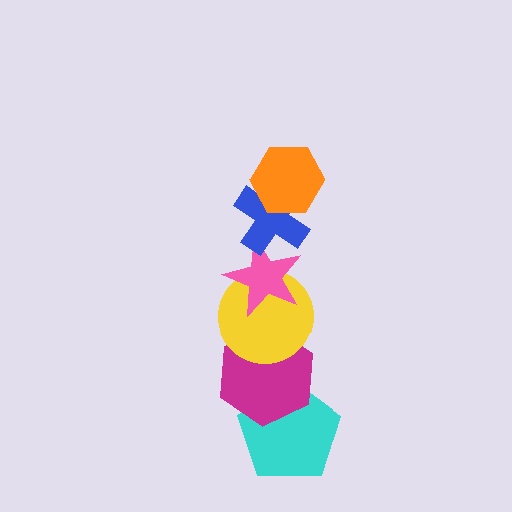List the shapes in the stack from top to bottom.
From top to bottom: the orange hexagon, the blue cross, the pink star, the yellow circle, the magenta hexagon, the cyan pentagon.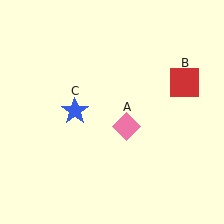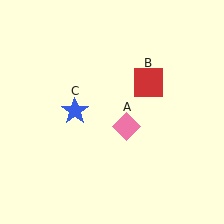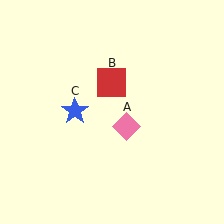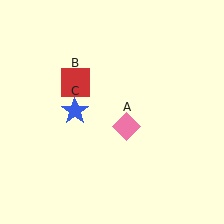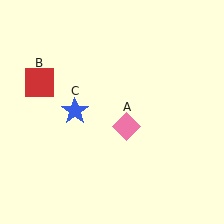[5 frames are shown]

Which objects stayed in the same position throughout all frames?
Pink diamond (object A) and blue star (object C) remained stationary.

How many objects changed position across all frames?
1 object changed position: red square (object B).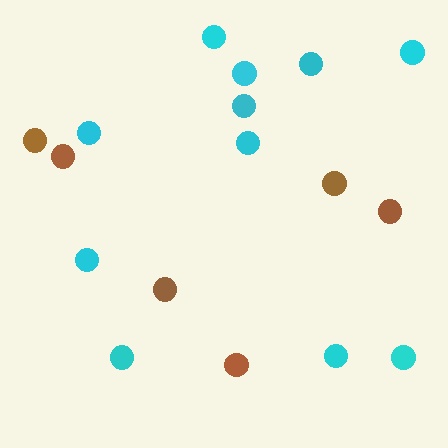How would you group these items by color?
There are 2 groups: one group of brown circles (6) and one group of cyan circles (11).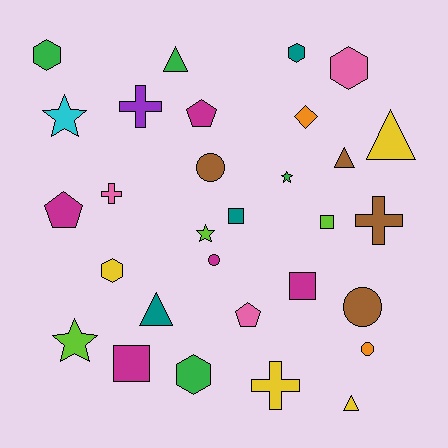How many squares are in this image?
There are 4 squares.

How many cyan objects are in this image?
There is 1 cyan object.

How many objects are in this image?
There are 30 objects.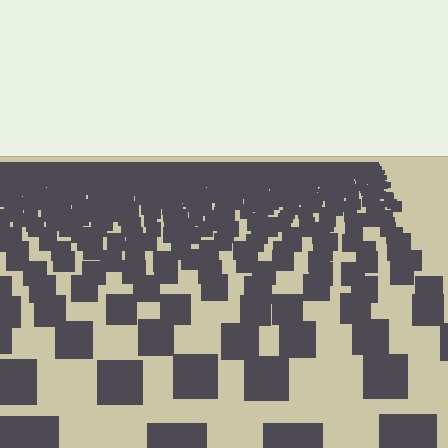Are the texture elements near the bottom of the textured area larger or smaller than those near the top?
Larger. Near the bottom, elements are closer to the viewer and appear at a bigger on-screen size.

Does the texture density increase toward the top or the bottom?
Density increases toward the top.